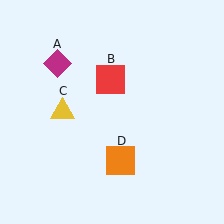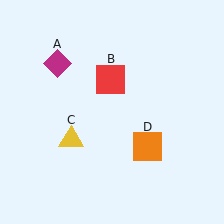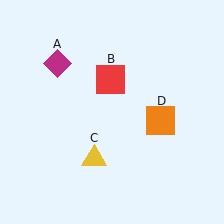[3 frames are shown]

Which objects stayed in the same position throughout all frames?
Magenta diamond (object A) and red square (object B) remained stationary.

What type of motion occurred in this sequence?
The yellow triangle (object C), orange square (object D) rotated counterclockwise around the center of the scene.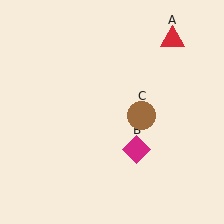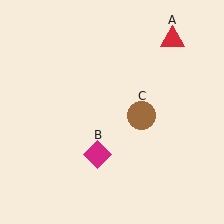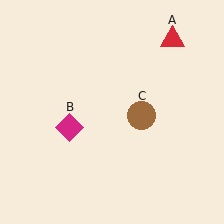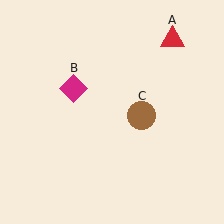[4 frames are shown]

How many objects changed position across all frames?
1 object changed position: magenta diamond (object B).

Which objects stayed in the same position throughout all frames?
Red triangle (object A) and brown circle (object C) remained stationary.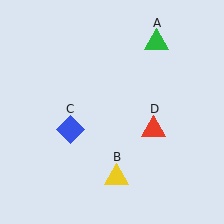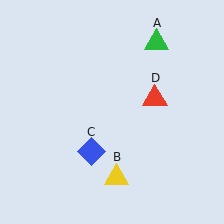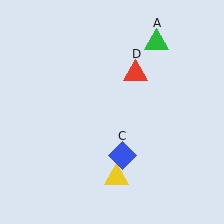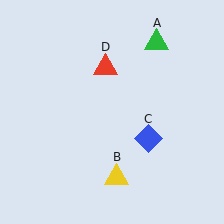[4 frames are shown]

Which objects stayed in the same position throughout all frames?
Green triangle (object A) and yellow triangle (object B) remained stationary.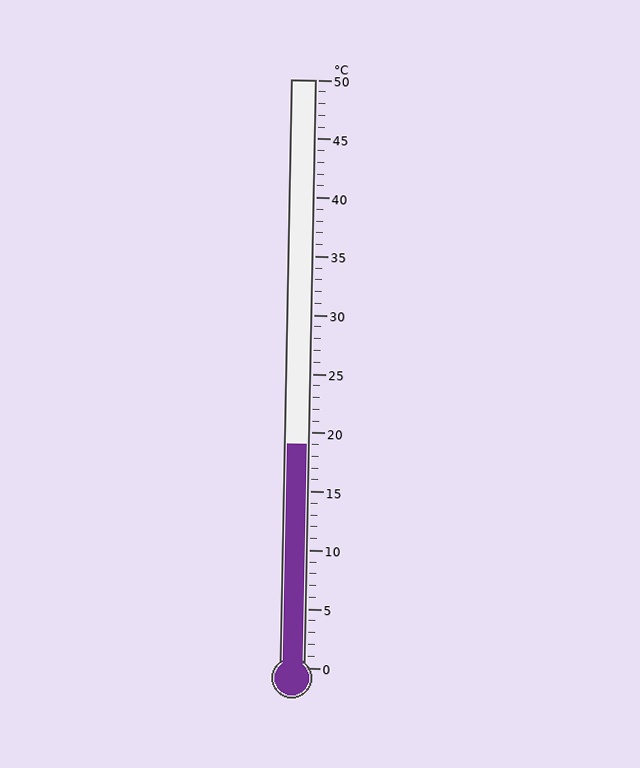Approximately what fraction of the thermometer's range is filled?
The thermometer is filled to approximately 40% of its range.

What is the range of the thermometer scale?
The thermometer scale ranges from 0°C to 50°C.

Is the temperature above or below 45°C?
The temperature is below 45°C.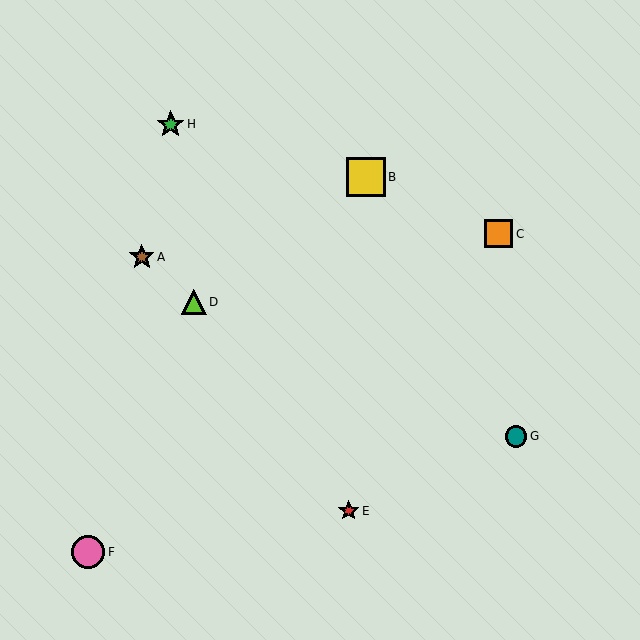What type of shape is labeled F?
Shape F is a pink circle.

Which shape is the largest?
The yellow square (labeled B) is the largest.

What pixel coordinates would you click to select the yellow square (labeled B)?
Click at (366, 177) to select the yellow square B.